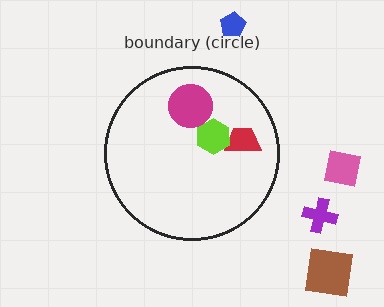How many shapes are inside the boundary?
3 inside, 4 outside.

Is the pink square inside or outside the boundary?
Outside.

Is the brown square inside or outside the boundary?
Outside.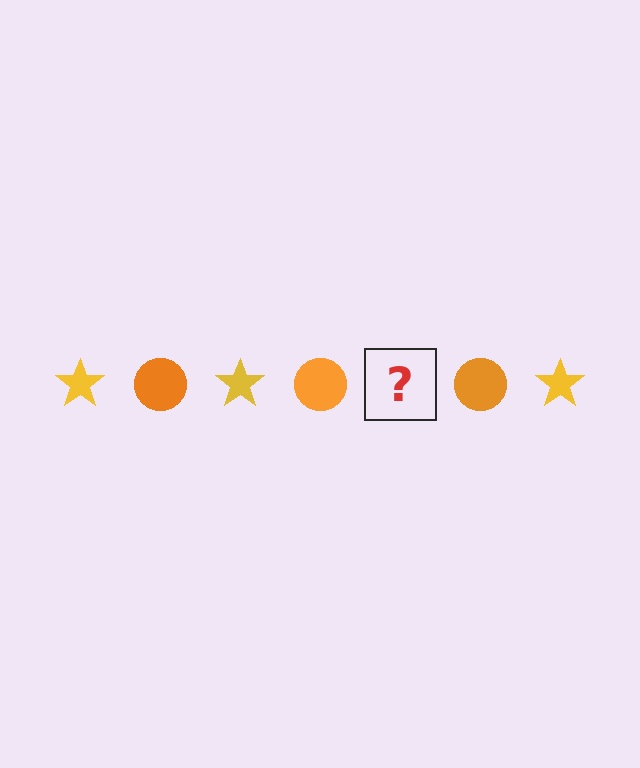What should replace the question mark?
The question mark should be replaced with a yellow star.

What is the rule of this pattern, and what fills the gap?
The rule is that the pattern alternates between yellow star and orange circle. The gap should be filled with a yellow star.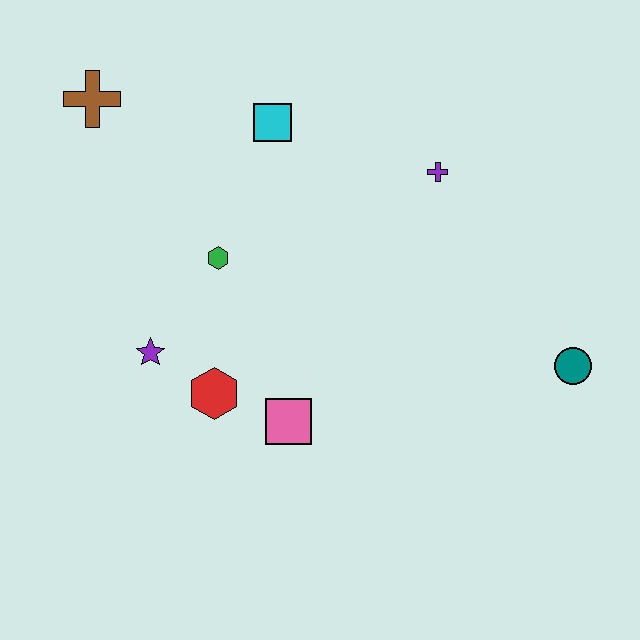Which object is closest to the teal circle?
The purple cross is closest to the teal circle.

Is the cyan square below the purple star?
No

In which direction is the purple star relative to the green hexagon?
The purple star is below the green hexagon.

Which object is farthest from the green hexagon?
The teal circle is farthest from the green hexagon.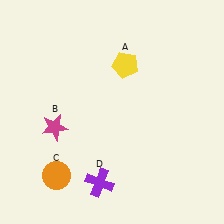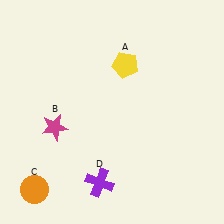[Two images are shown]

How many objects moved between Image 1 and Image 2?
1 object moved between the two images.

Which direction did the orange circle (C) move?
The orange circle (C) moved left.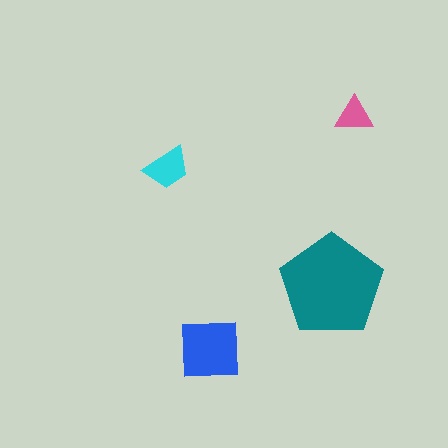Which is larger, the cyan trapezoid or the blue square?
The blue square.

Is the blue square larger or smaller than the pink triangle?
Larger.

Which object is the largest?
The teal pentagon.